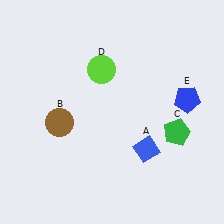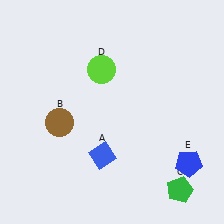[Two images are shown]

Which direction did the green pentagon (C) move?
The green pentagon (C) moved down.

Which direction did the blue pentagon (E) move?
The blue pentagon (E) moved down.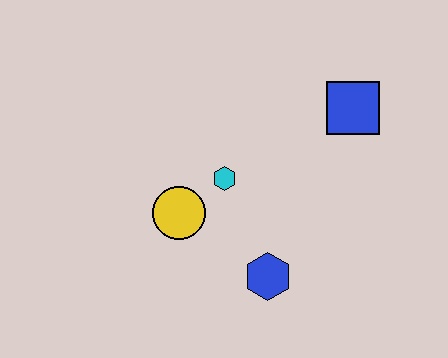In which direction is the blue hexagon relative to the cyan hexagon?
The blue hexagon is below the cyan hexagon.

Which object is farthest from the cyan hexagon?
The blue square is farthest from the cyan hexagon.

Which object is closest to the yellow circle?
The cyan hexagon is closest to the yellow circle.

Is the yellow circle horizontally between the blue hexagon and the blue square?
No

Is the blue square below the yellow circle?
No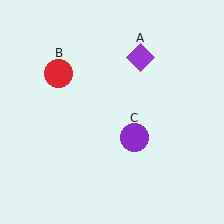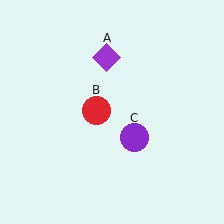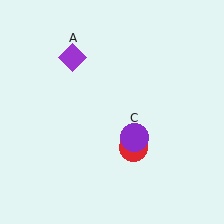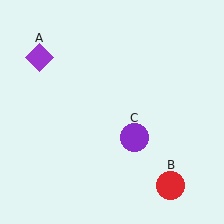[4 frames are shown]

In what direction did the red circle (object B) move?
The red circle (object B) moved down and to the right.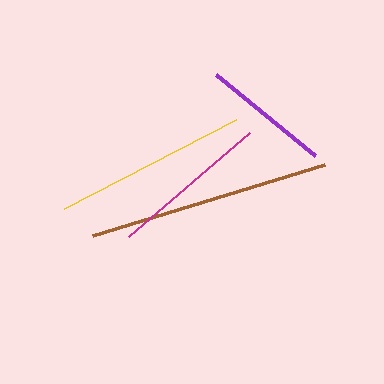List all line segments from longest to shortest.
From longest to shortest: brown, yellow, magenta, purple.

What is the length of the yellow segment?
The yellow segment is approximately 194 pixels long.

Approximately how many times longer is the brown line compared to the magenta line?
The brown line is approximately 1.5 times the length of the magenta line.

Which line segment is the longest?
The brown line is the longest at approximately 242 pixels.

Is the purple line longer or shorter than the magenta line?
The magenta line is longer than the purple line.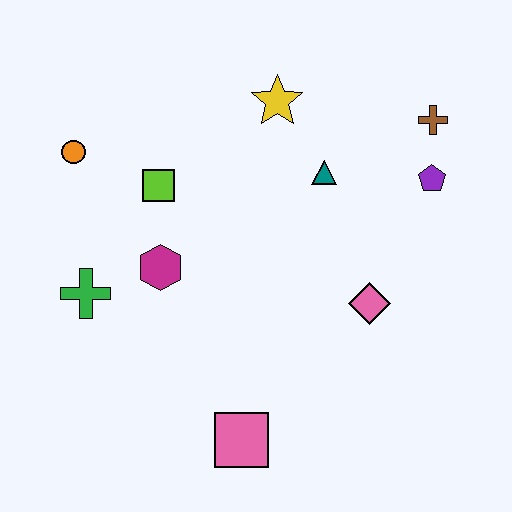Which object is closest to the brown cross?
The purple pentagon is closest to the brown cross.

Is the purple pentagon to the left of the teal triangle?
No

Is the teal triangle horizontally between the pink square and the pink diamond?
Yes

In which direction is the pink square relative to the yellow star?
The pink square is below the yellow star.